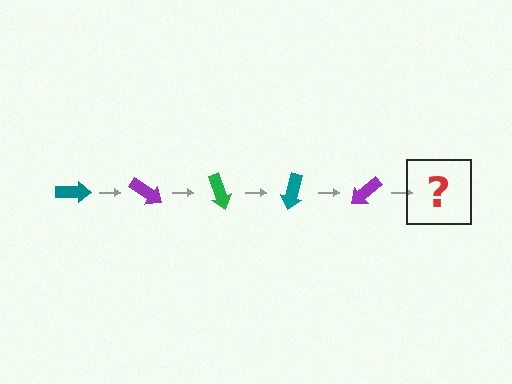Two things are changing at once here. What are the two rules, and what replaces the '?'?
The two rules are that it rotates 35 degrees each step and the color cycles through teal, purple, and green. The '?' should be a green arrow, rotated 175 degrees from the start.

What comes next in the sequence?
The next element should be a green arrow, rotated 175 degrees from the start.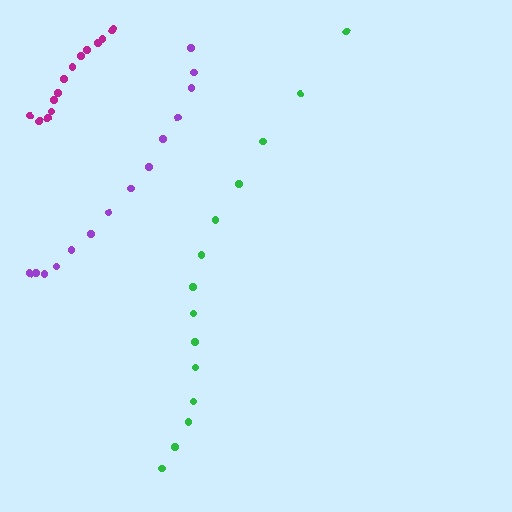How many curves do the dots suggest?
There are 3 distinct paths.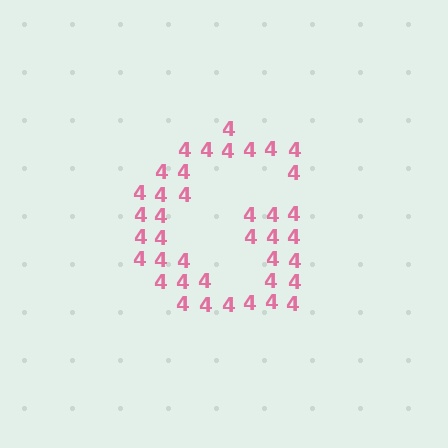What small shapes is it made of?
It is made of small digit 4's.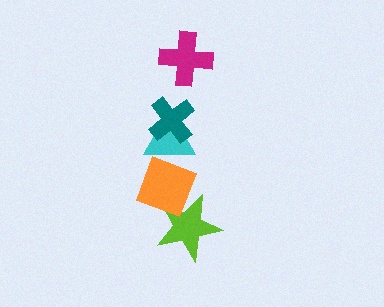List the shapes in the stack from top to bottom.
From top to bottom: the magenta cross, the teal cross, the cyan triangle, the orange diamond, the lime star.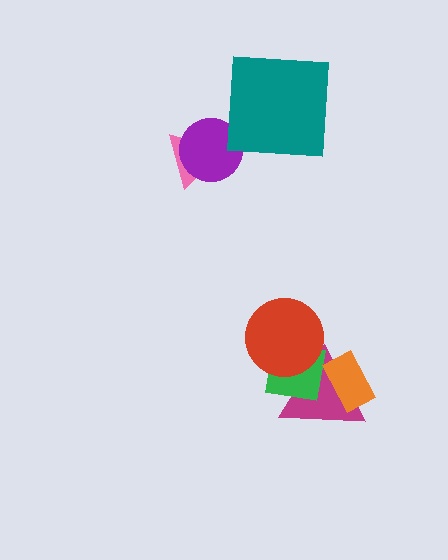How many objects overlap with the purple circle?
1 object overlaps with the purple circle.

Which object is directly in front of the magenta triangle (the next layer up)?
The green square is directly in front of the magenta triangle.